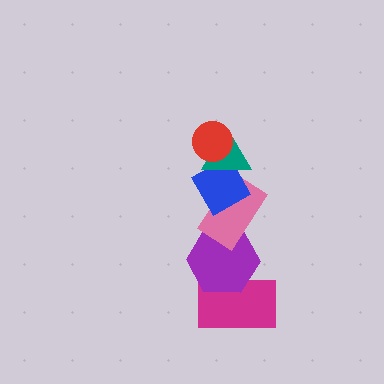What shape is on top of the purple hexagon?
The pink rectangle is on top of the purple hexagon.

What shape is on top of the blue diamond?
The teal triangle is on top of the blue diamond.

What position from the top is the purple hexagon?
The purple hexagon is 5th from the top.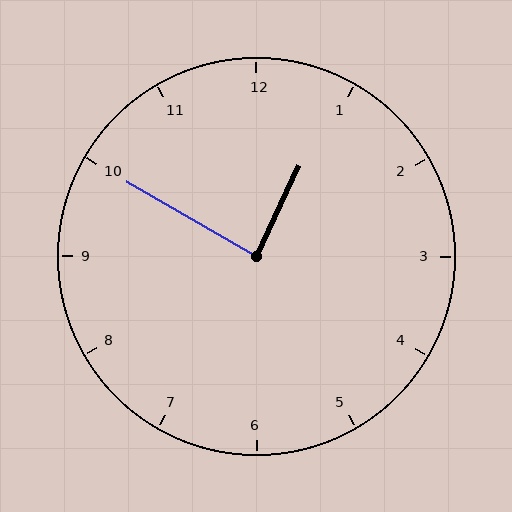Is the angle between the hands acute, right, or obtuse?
It is right.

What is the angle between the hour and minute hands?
Approximately 85 degrees.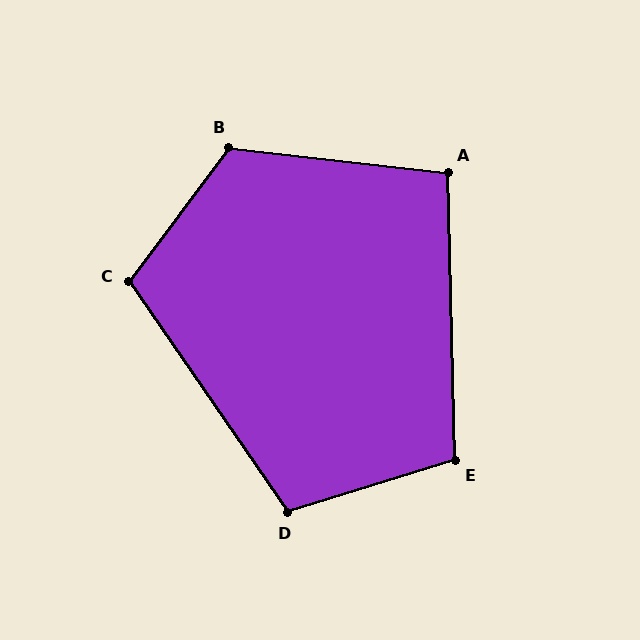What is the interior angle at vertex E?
Approximately 106 degrees (obtuse).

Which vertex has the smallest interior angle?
A, at approximately 98 degrees.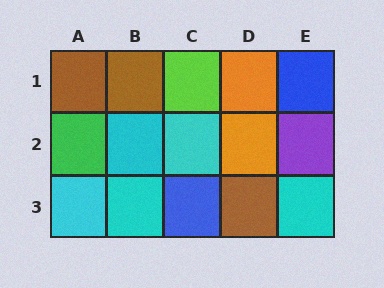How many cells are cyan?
5 cells are cyan.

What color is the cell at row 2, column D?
Orange.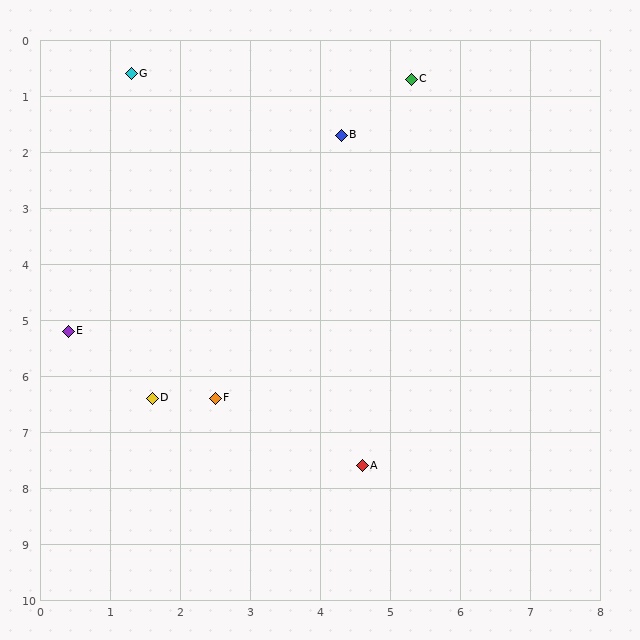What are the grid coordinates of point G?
Point G is at approximately (1.3, 0.6).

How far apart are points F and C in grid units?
Points F and C are about 6.4 grid units apart.